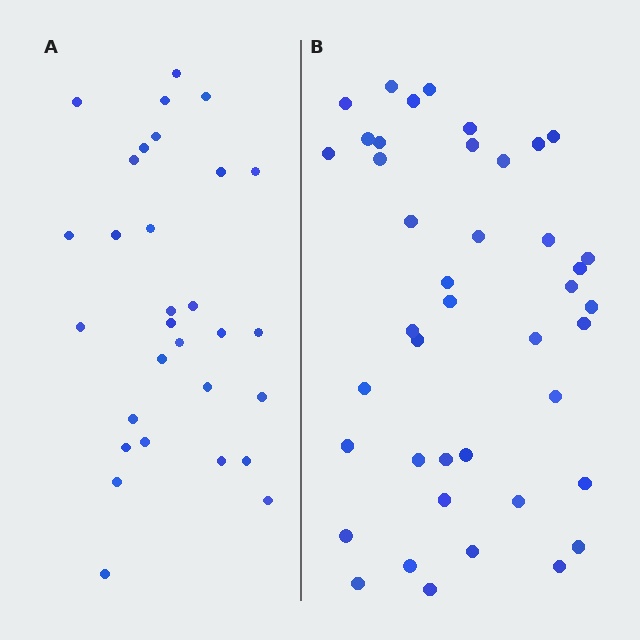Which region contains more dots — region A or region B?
Region B (the right region) has more dots.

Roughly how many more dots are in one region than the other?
Region B has roughly 12 or so more dots than region A.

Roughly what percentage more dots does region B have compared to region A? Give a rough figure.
About 40% more.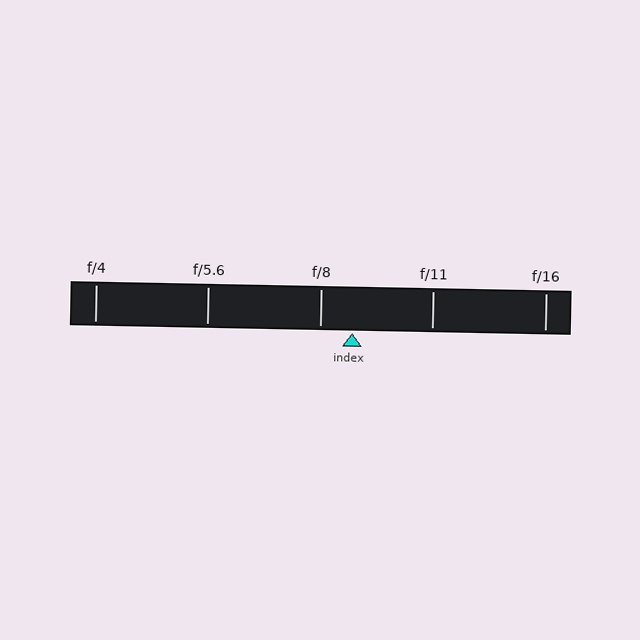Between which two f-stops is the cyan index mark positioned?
The index mark is between f/8 and f/11.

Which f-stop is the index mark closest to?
The index mark is closest to f/8.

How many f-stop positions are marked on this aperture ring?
There are 5 f-stop positions marked.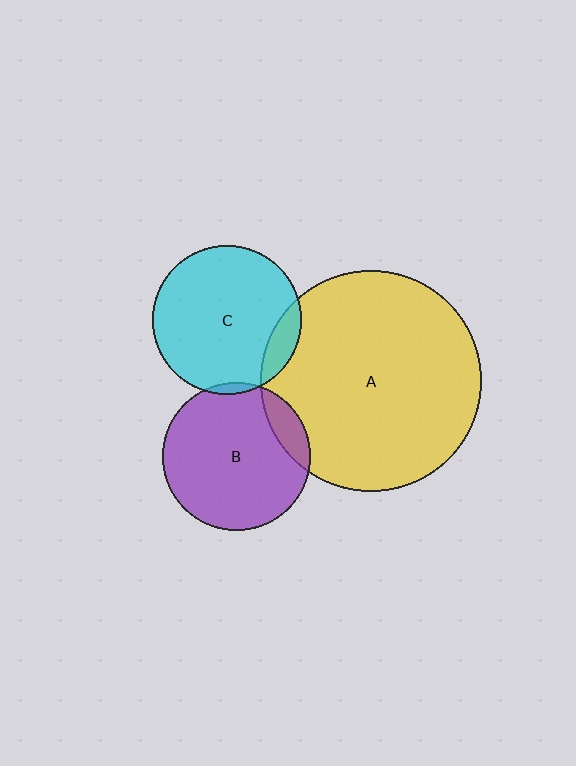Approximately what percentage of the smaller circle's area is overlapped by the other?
Approximately 5%.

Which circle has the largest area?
Circle A (yellow).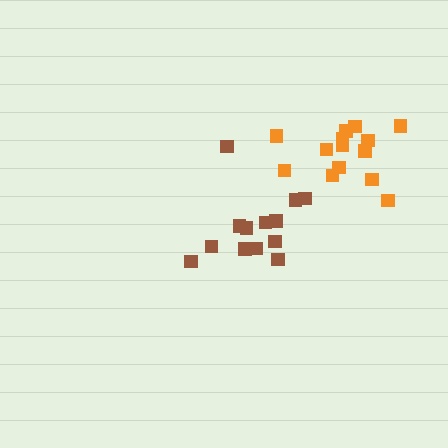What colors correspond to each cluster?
The clusters are colored: brown, orange.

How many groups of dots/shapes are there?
There are 2 groups.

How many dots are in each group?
Group 1: 13 dots, Group 2: 14 dots (27 total).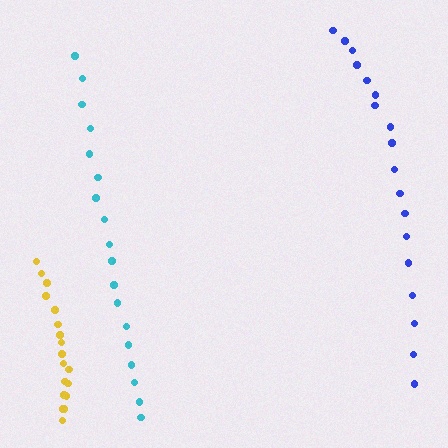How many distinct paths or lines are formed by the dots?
There are 3 distinct paths.